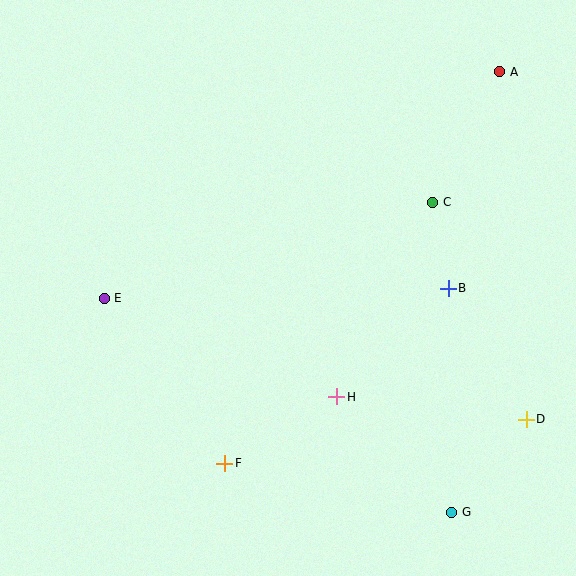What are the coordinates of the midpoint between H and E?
The midpoint between H and E is at (221, 348).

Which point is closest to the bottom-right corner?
Point G is closest to the bottom-right corner.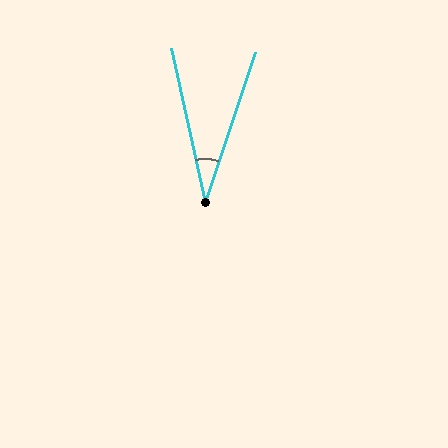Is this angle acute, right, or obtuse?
It is acute.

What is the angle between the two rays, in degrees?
Approximately 31 degrees.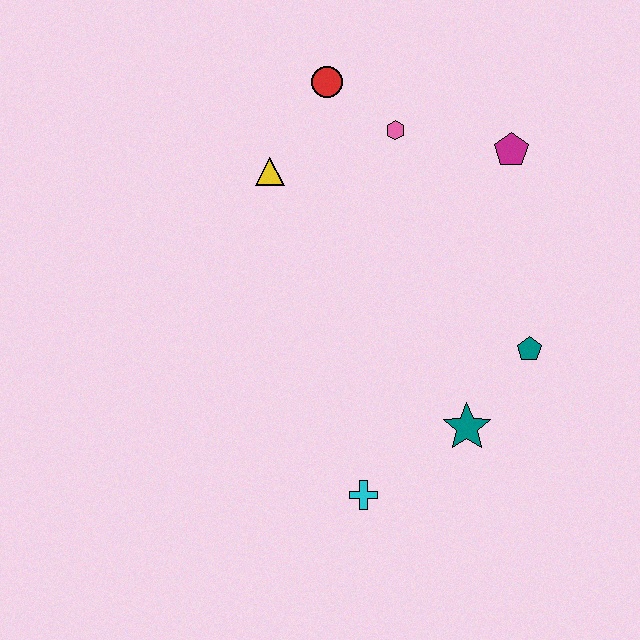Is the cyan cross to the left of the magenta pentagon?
Yes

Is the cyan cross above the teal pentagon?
No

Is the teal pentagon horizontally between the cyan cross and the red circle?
No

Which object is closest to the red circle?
The pink hexagon is closest to the red circle.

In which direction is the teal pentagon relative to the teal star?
The teal pentagon is above the teal star.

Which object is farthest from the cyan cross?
The red circle is farthest from the cyan cross.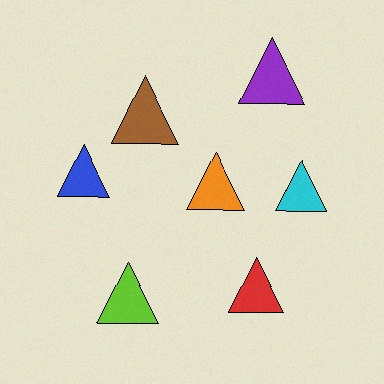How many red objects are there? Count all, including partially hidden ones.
There is 1 red object.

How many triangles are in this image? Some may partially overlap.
There are 7 triangles.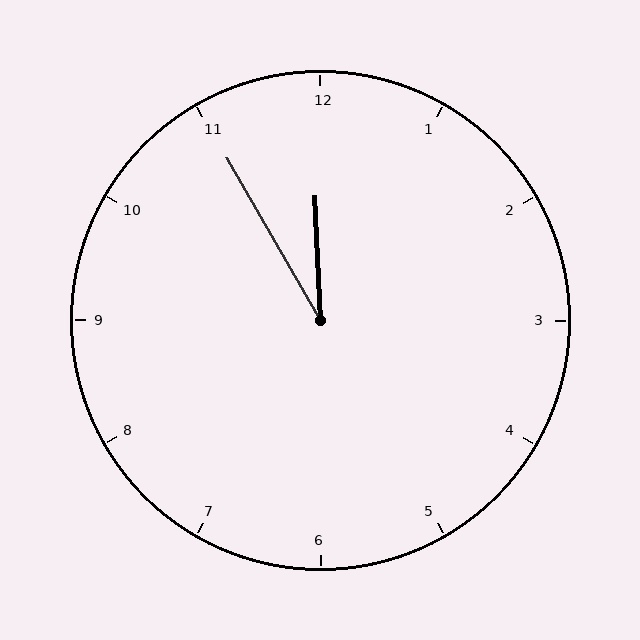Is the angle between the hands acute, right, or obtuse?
It is acute.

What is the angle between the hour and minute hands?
Approximately 28 degrees.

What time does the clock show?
11:55.